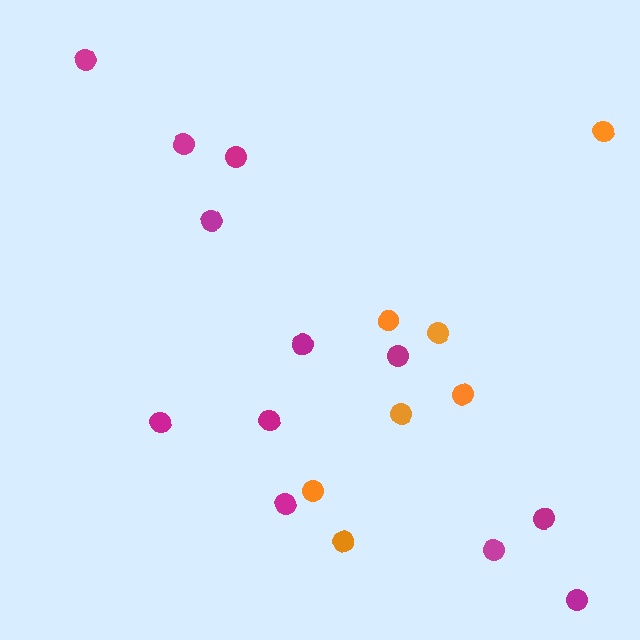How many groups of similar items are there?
There are 2 groups: one group of orange circles (7) and one group of magenta circles (12).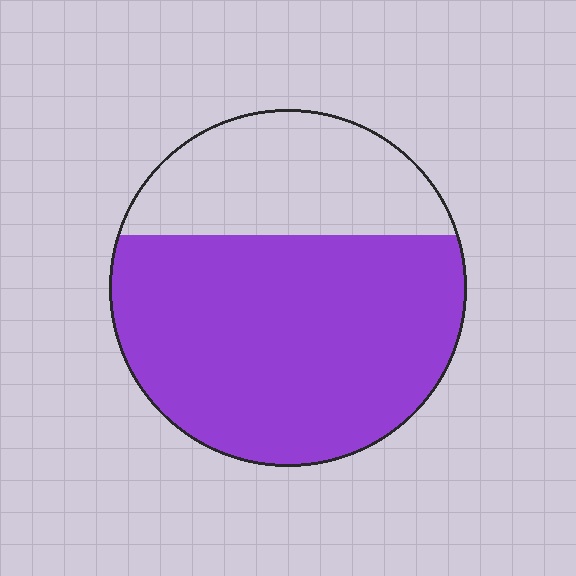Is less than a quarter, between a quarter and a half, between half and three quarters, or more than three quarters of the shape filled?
Between half and three quarters.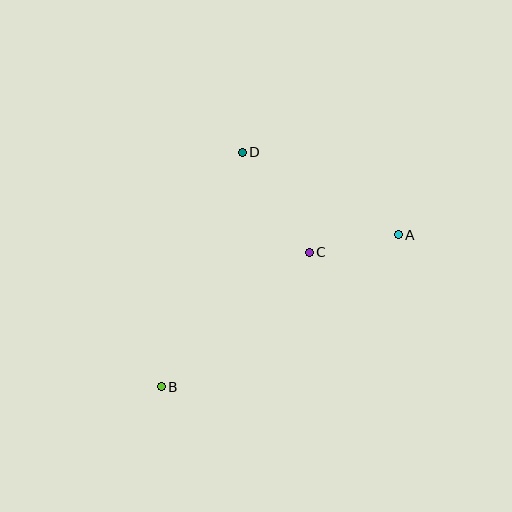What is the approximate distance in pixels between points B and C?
The distance between B and C is approximately 200 pixels.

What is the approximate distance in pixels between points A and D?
The distance between A and D is approximately 176 pixels.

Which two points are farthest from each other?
Points A and B are farthest from each other.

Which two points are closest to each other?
Points A and C are closest to each other.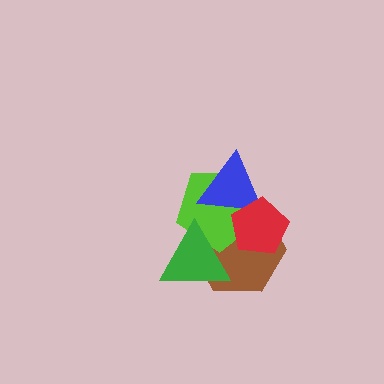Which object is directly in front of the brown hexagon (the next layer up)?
The lime pentagon is directly in front of the brown hexagon.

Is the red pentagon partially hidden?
No, no other shape covers it.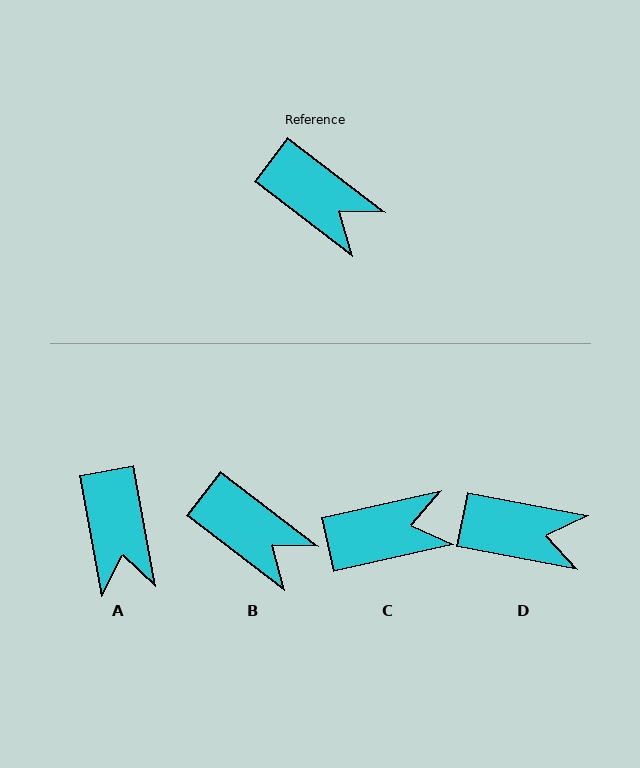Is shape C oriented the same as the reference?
No, it is off by about 50 degrees.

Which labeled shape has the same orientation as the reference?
B.